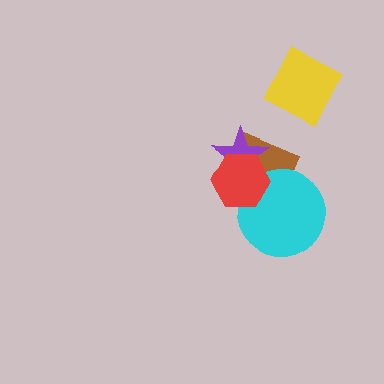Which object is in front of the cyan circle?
The red hexagon is in front of the cyan circle.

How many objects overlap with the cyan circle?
2 objects overlap with the cyan circle.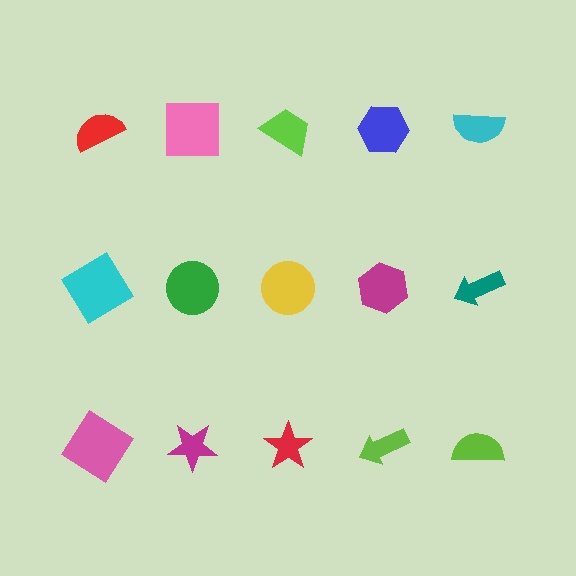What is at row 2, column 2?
A green circle.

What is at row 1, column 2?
A pink square.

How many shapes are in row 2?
5 shapes.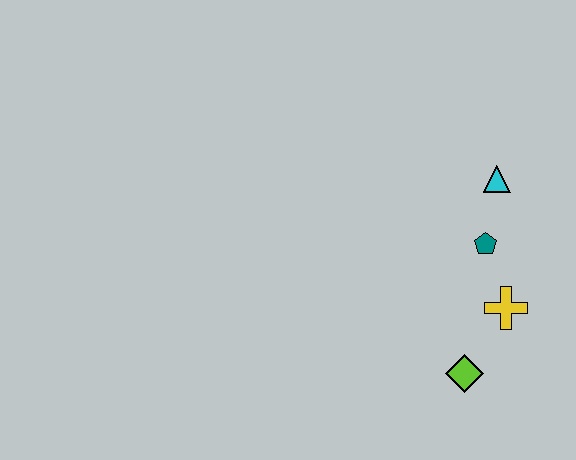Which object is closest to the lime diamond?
The yellow cross is closest to the lime diamond.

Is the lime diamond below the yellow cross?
Yes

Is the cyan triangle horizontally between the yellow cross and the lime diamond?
Yes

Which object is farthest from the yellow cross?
The cyan triangle is farthest from the yellow cross.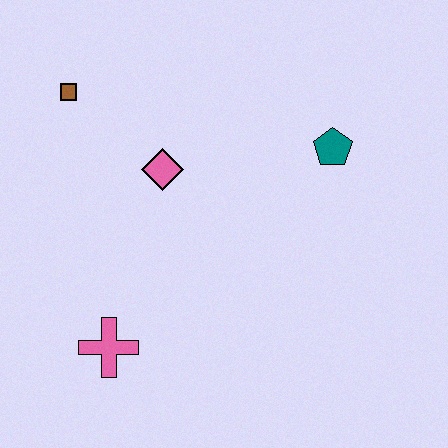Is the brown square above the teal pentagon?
Yes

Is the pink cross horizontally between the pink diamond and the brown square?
Yes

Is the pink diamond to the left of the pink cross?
No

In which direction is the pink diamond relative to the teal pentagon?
The pink diamond is to the left of the teal pentagon.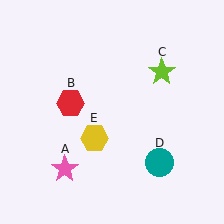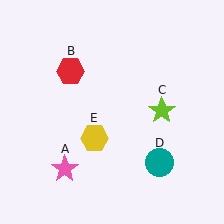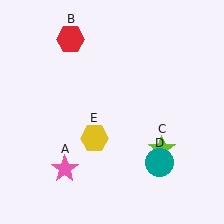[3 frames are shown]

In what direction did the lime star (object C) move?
The lime star (object C) moved down.